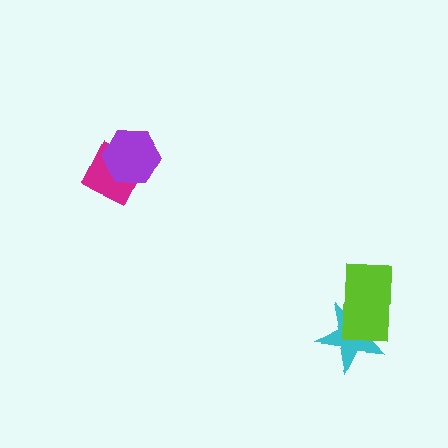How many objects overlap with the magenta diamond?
1 object overlaps with the magenta diamond.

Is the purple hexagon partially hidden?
No, no other shape covers it.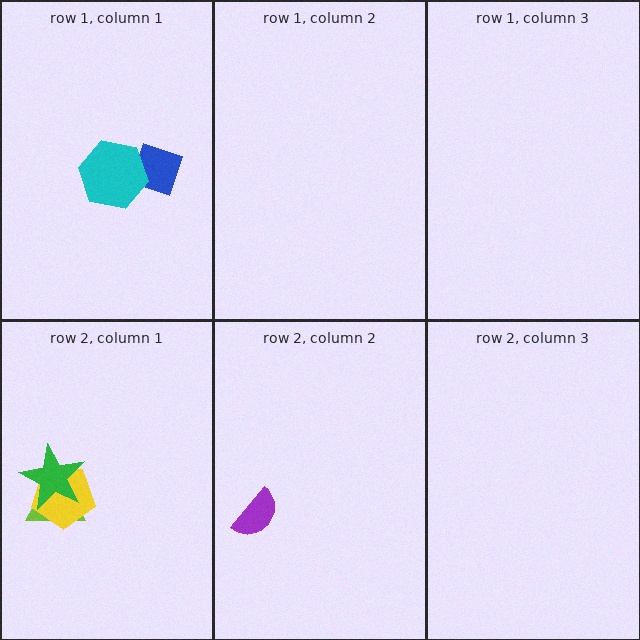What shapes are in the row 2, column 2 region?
The purple semicircle.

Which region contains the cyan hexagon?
The row 1, column 1 region.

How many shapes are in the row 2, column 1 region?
3.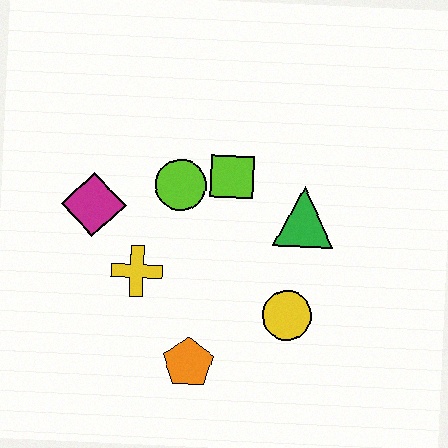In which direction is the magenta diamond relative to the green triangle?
The magenta diamond is to the left of the green triangle.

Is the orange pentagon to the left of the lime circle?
No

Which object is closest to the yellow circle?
The green triangle is closest to the yellow circle.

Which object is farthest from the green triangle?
The magenta diamond is farthest from the green triangle.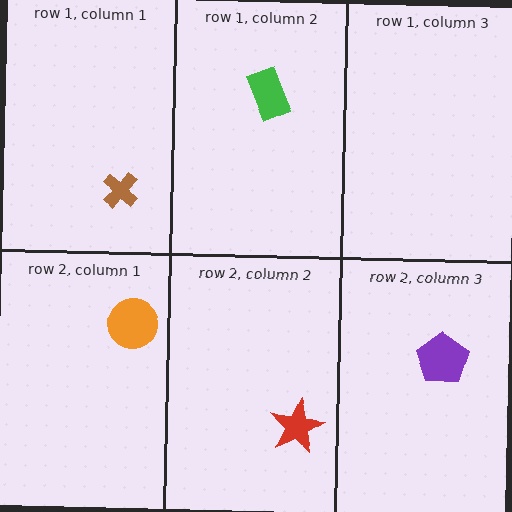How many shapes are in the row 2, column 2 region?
1.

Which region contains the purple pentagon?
The row 2, column 3 region.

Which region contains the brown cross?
The row 1, column 1 region.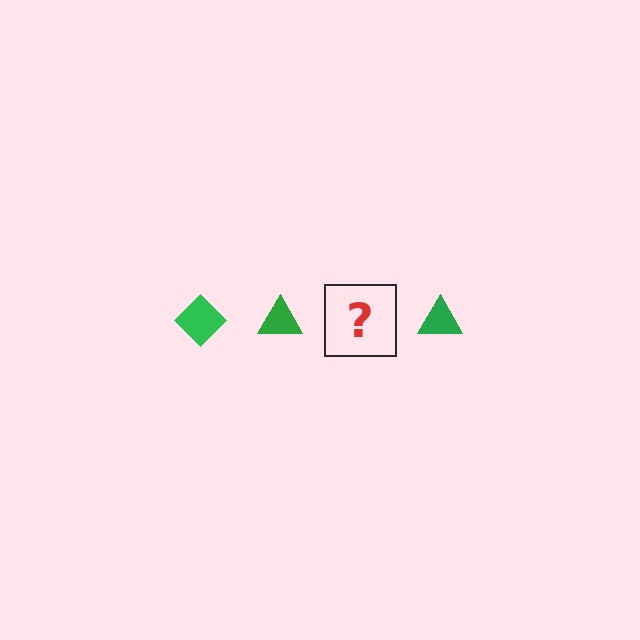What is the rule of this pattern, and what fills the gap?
The rule is that the pattern cycles through diamond, triangle shapes in green. The gap should be filled with a green diamond.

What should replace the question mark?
The question mark should be replaced with a green diamond.